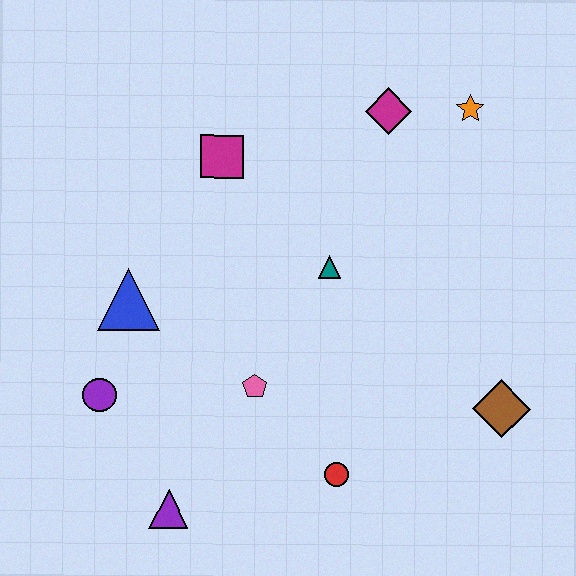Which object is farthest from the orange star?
The purple triangle is farthest from the orange star.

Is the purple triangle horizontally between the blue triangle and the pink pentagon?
Yes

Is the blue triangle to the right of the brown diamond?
No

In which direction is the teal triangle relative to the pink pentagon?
The teal triangle is above the pink pentagon.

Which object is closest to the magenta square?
The teal triangle is closest to the magenta square.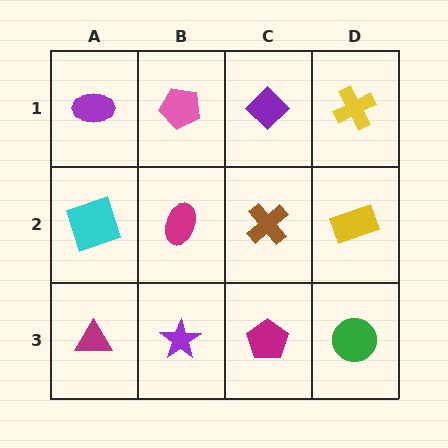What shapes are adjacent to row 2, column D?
A yellow cross (row 1, column D), a green circle (row 3, column D), a brown cross (row 2, column C).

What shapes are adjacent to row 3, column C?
A brown cross (row 2, column C), a purple star (row 3, column B), a green circle (row 3, column D).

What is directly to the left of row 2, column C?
A magenta ellipse.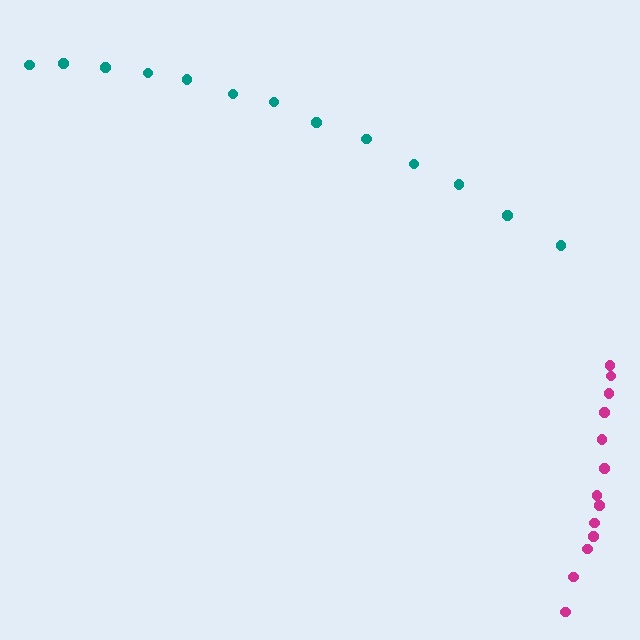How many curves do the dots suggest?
There are 2 distinct paths.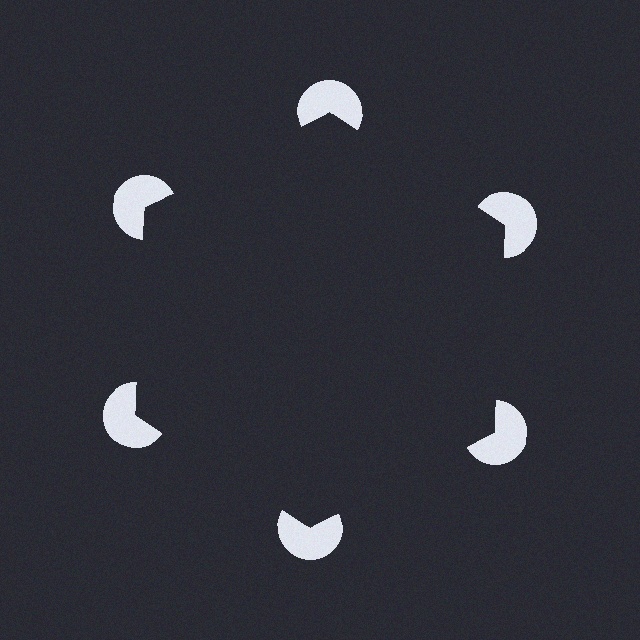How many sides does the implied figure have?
6 sides.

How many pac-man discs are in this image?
There are 6 — one at each vertex of the illusory hexagon.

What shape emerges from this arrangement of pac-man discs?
An illusory hexagon — its edges are inferred from the aligned wedge cuts in the pac-man discs, not physically drawn.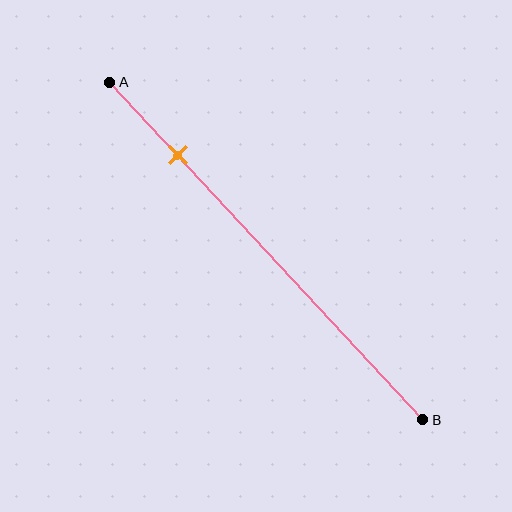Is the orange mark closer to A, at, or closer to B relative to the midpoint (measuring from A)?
The orange mark is closer to point A than the midpoint of segment AB.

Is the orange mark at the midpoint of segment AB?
No, the mark is at about 20% from A, not at the 50% midpoint.